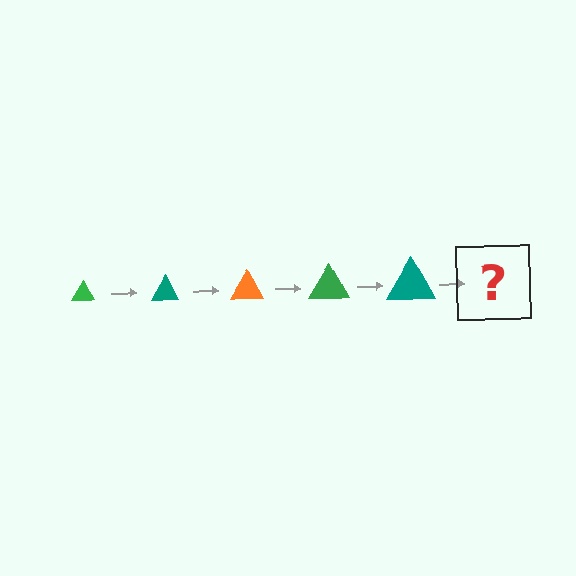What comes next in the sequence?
The next element should be an orange triangle, larger than the previous one.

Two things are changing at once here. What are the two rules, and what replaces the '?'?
The two rules are that the triangle grows larger each step and the color cycles through green, teal, and orange. The '?' should be an orange triangle, larger than the previous one.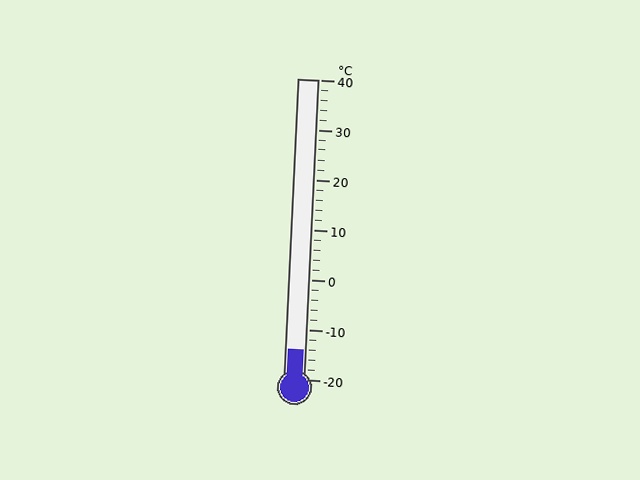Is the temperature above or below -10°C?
The temperature is below -10°C.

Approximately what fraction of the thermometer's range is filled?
The thermometer is filled to approximately 10% of its range.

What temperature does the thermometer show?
The thermometer shows approximately -14°C.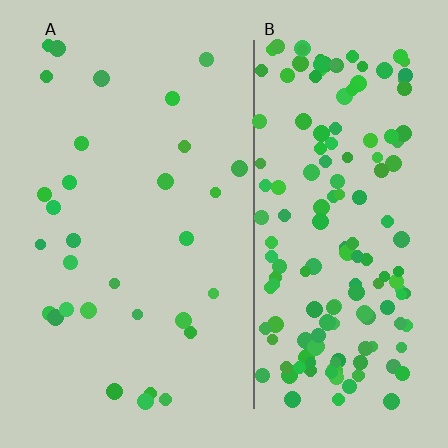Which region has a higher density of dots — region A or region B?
B (the right).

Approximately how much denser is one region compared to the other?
Approximately 5.4× — region B over region A.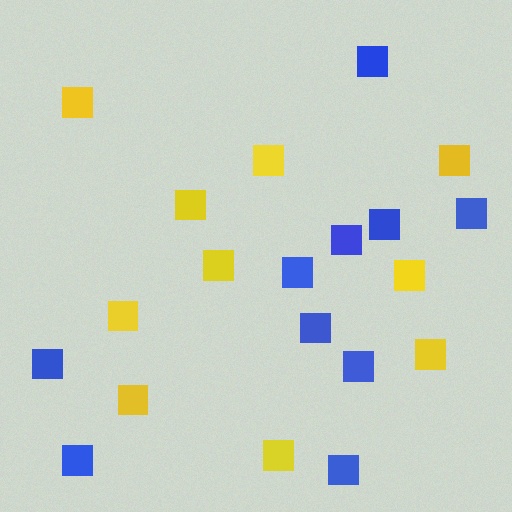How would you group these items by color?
There are 2 groups: one group of yellow squares (10) and one group of blue squares (10).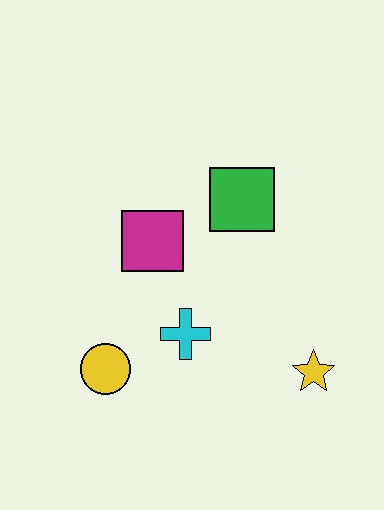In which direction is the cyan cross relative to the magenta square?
The cyan cross is below the magenta square.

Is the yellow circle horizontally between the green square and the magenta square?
No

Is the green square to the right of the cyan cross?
Yes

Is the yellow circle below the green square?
Yes